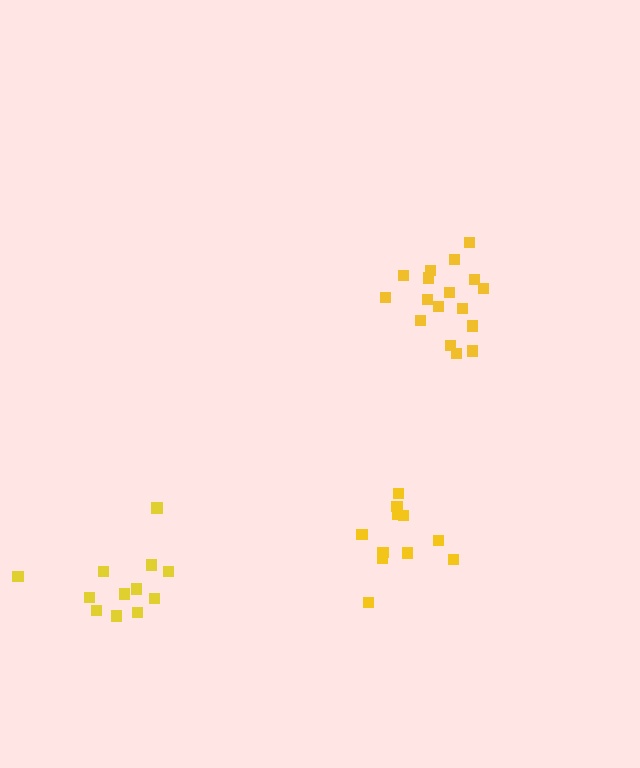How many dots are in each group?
Group 1: 17 dots, Group 2: 11 dots, Group 3: 12 dots (40 total).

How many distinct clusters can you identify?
There are 3 distinct clusters.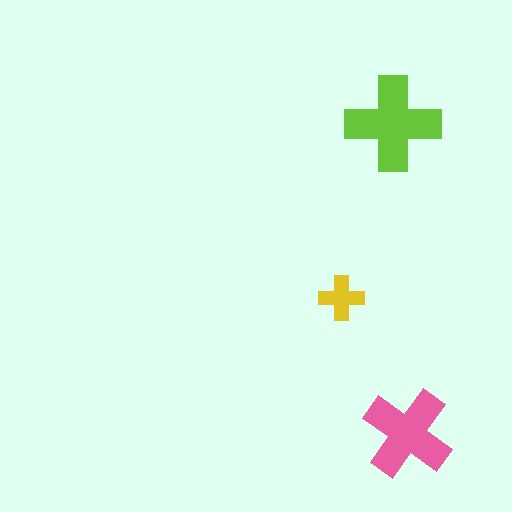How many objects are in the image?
There are 3 objects in the image.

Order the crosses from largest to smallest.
the lime one, the pink one, the yellow one.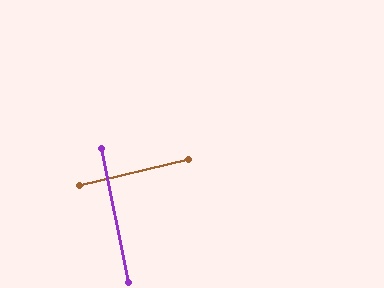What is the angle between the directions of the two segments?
Approximately 88 degrees.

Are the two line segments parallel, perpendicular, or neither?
Perpendicular — they meet at approximately 88°.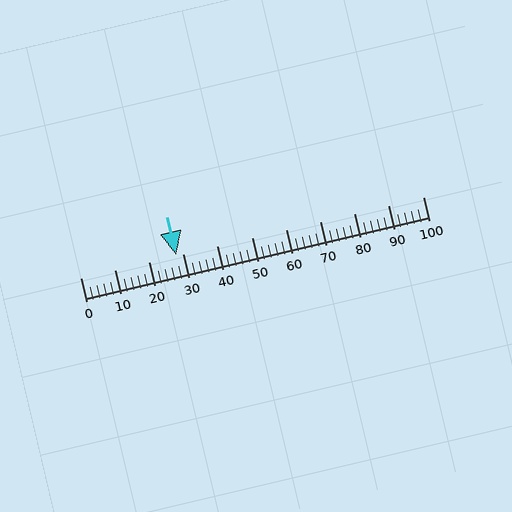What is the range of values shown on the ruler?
The ruler shows values from 0 to 100.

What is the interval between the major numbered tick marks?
The major tick marks are spaced 10 units apart.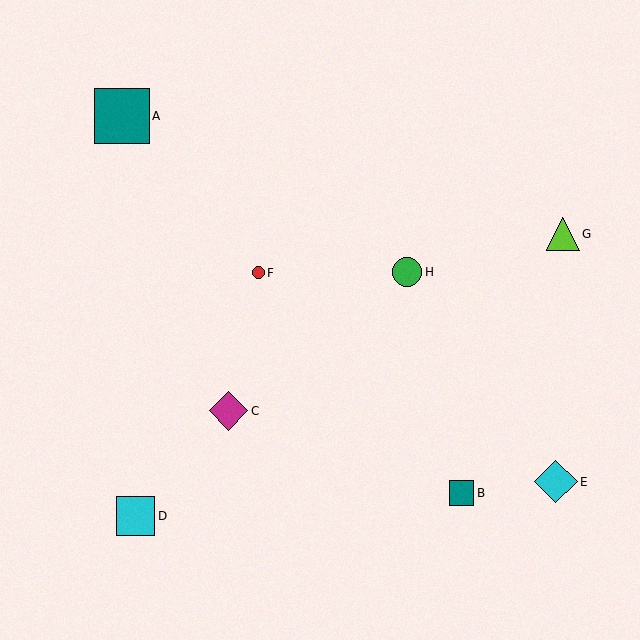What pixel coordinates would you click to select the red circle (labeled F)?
Click at (258, 273) to select the red circle F.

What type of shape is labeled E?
Shape E is a cyan diamond.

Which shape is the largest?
The teal square (labeled A) is the largest.